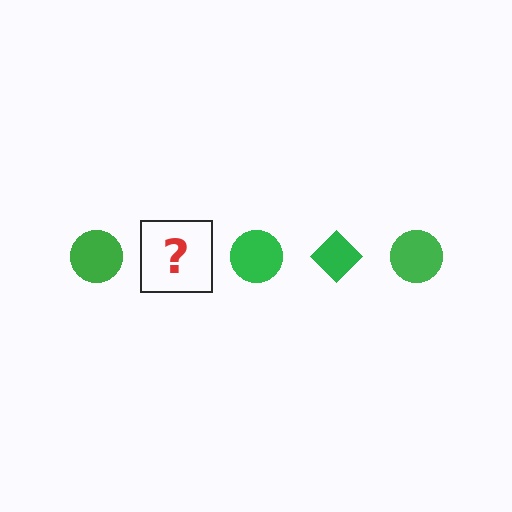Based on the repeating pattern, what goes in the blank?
The blank should be a green diamond.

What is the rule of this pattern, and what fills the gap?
The rule is that the pattern cycles through circle, diamond shapes in green. The gap should be filled with a green diamond.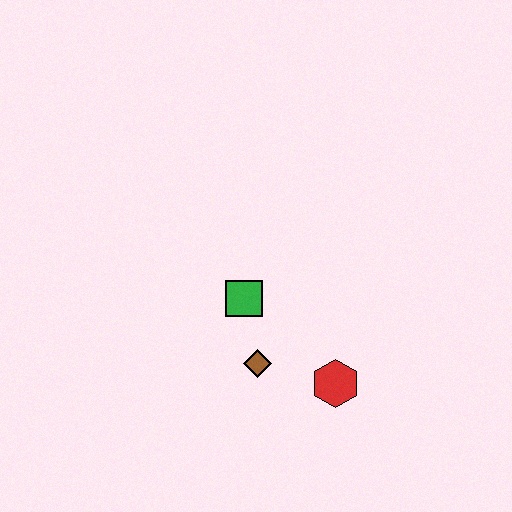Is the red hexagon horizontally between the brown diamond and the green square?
No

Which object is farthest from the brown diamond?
The red hexagon is farthest from the brown diamond.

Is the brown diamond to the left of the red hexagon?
Yes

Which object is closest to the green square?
The brown diamond is closest to the green square.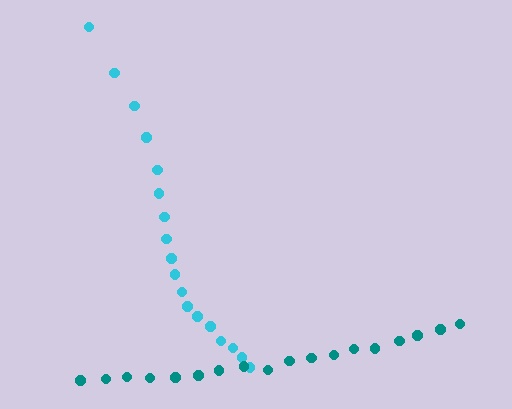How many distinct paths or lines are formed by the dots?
There are 2 distinct paths.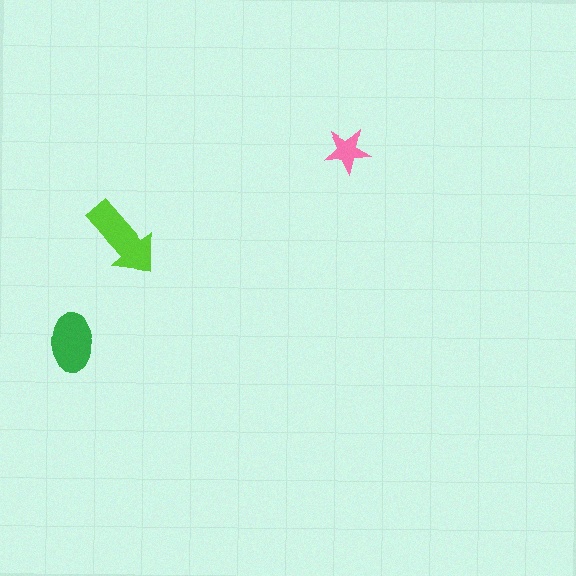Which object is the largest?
The lime arrow.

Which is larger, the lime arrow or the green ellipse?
The lime arrow.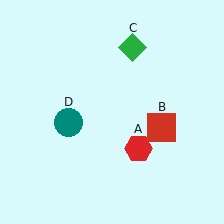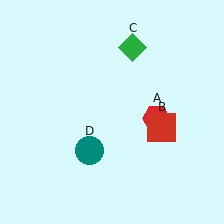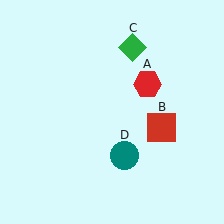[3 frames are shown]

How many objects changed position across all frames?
2 objects changed position: red hexagon (object A), teal circle (object D).